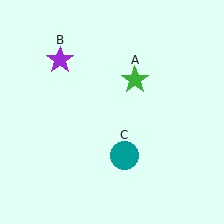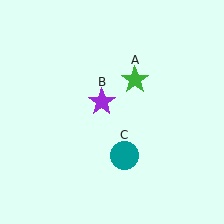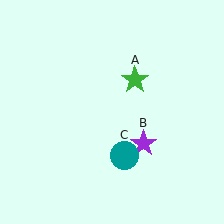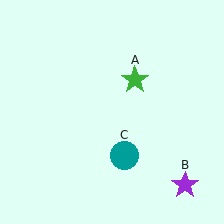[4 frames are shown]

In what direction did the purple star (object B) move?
The purple star (object B) moved down and to the right.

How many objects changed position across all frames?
1 object changed position: purple star (object B).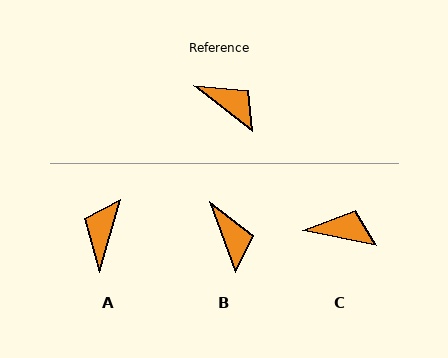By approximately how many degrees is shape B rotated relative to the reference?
Approximately 32 degrees clockwise.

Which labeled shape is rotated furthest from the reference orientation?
A, about 112 degrees away.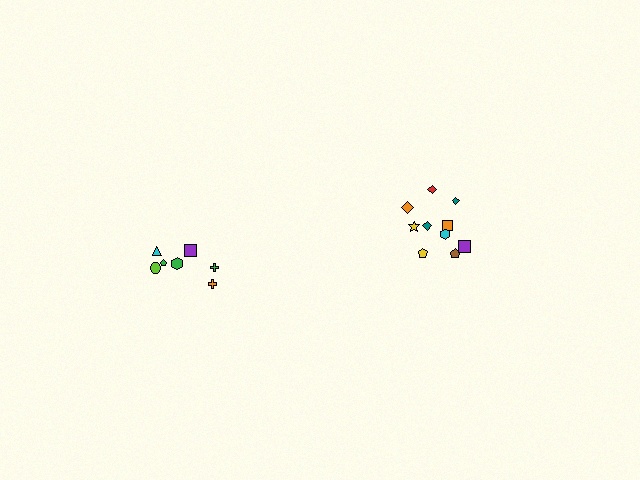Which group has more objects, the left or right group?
The right group.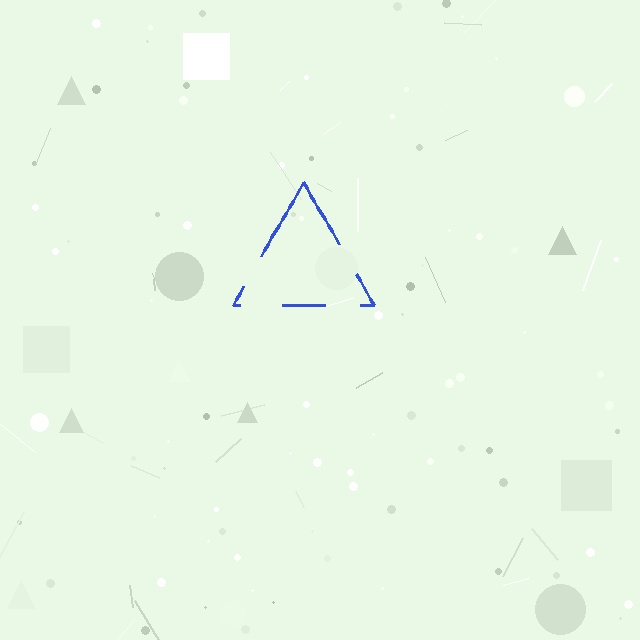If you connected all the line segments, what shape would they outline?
They would outline a triangle.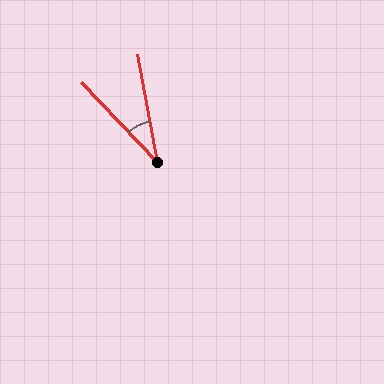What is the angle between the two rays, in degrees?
Approximately 33 degrees.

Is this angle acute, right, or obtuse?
It is acute.